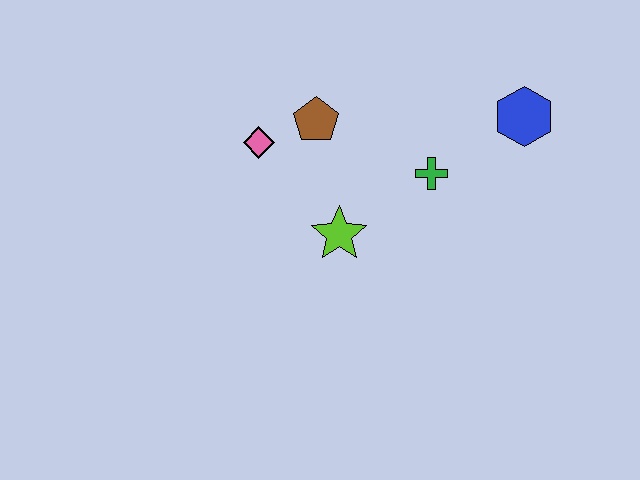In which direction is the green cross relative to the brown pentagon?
The green cross is to the right of the brown pentagon.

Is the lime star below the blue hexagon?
Yes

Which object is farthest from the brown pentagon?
The blue hexagon is farthest from the brown pentagon.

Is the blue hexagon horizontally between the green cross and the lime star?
No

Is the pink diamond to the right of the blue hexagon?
No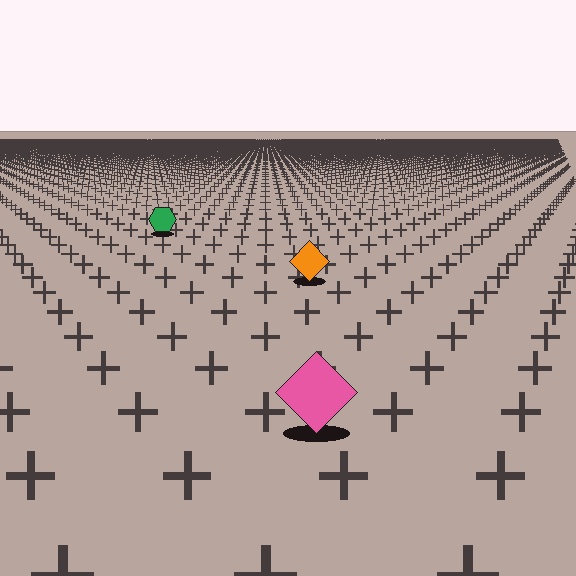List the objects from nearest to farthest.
From nearest to farthest: the pink diamond, the orange diamond, the green hexagon.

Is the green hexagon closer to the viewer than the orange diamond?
No. The orange diamond is closer — you can tell from the texture gradient: the ground texture is coarser near it.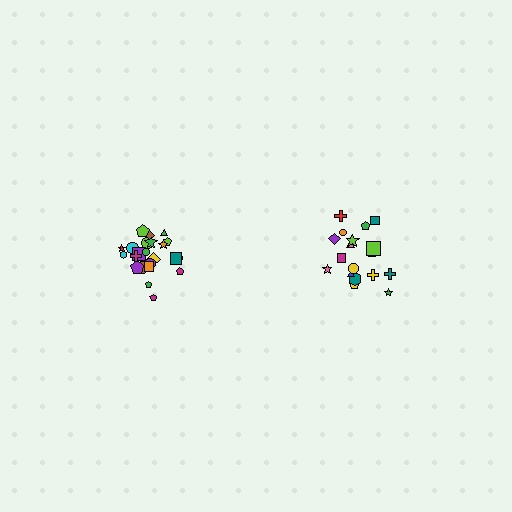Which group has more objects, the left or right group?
The left group.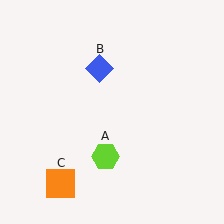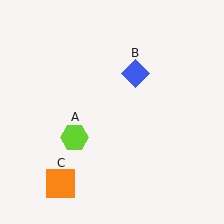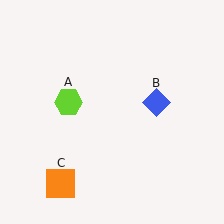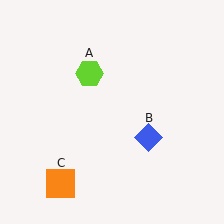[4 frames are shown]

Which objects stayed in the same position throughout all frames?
Orange square (object C) remained stationary.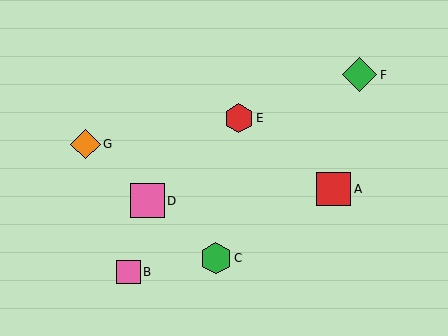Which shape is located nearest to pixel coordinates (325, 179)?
The red square (labeled A) at (334, 189) is nearest to that location.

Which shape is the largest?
The pink square (labeled D) is the largest.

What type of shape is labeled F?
Shape F is a green diamond.